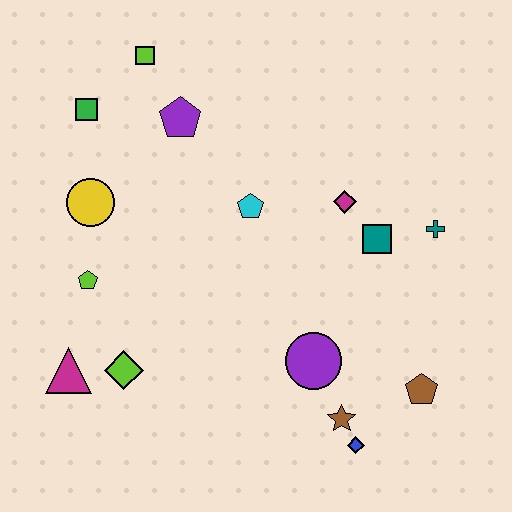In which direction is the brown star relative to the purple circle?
The brown star is below the purple circle.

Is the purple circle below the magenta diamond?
Yes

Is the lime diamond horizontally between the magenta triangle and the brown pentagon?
Yes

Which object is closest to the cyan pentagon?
The magenta diamond is closest to the cyan pentagon.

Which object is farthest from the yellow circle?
The brown pentagon is farthest from the yellow circle.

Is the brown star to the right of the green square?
Yes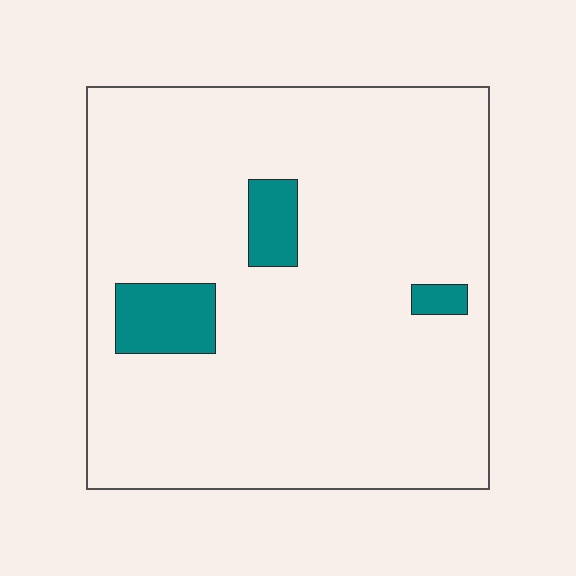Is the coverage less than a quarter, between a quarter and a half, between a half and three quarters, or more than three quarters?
Less than a quarter.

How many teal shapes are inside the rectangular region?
3.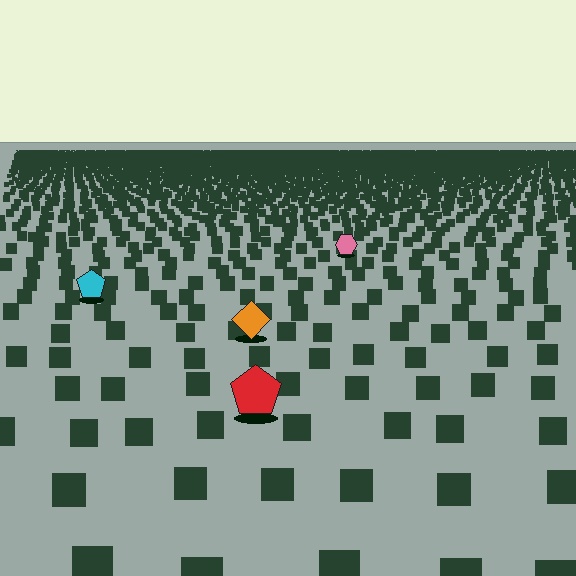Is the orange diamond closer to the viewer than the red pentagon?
No. The red pentagon is closer — you can tell from the texture gradient: the ground texture is coarser near it.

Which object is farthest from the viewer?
The pink hexagon is farthest from the viewer. It appears smaller and the ground texture around it is denser.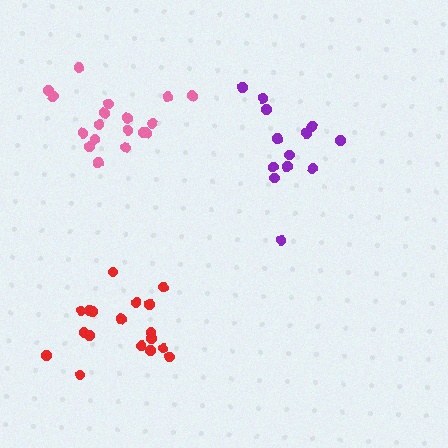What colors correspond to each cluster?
The clusters are colored: purple, red, pink.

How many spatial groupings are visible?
There are 3 spatial groupings.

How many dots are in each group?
Group 1: 13 dots, Group 2: 18 dots, Group 3: 18 dots (49 total).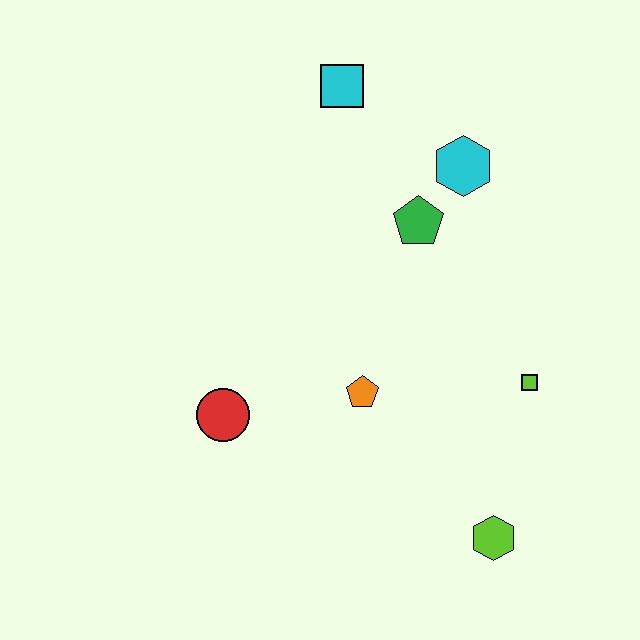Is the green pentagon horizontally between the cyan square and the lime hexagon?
Yes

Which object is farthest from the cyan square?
The lime hexagon is farthest from the cyan square.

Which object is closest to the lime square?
The lime hexagon is closest to the lime square.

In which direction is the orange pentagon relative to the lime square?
The orange pentagon is to the left of the lime square.